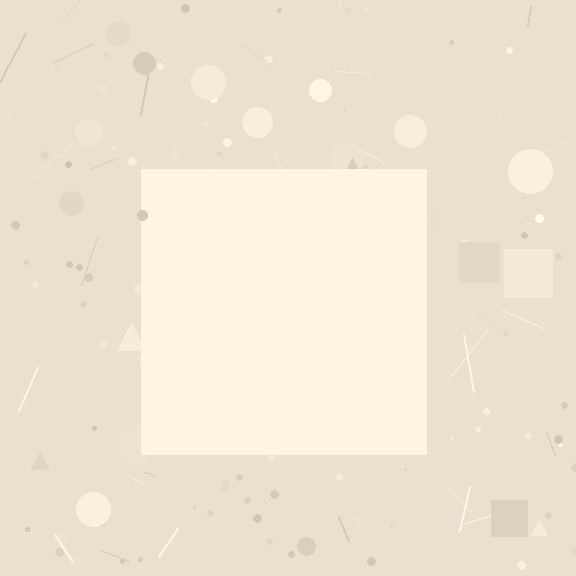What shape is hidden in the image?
A square is hidden in the image.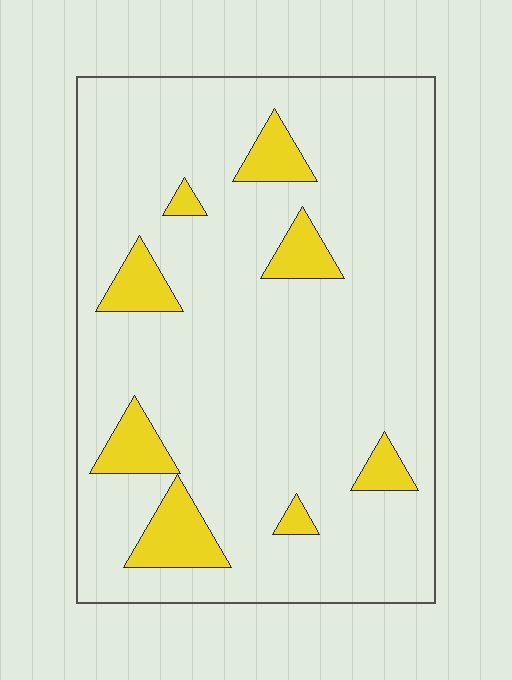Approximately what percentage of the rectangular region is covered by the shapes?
Approximately 10%.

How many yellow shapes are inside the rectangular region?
8.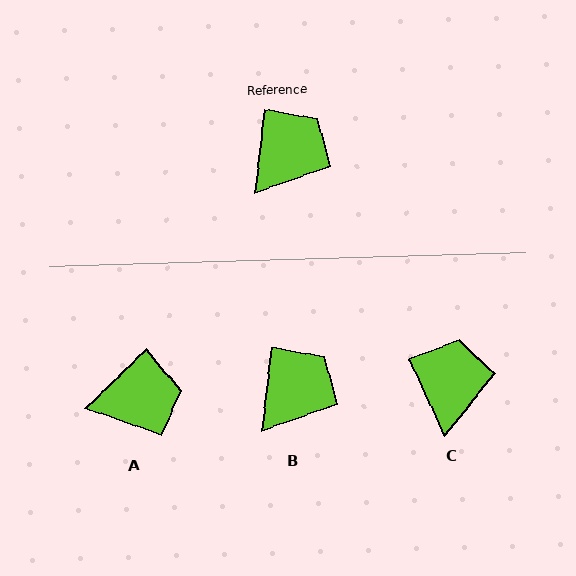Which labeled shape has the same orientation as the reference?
B.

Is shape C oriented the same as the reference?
No, it is off by about 32 degrees.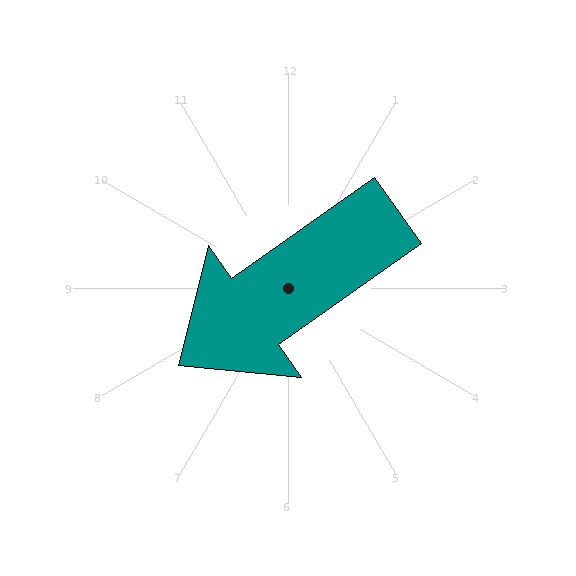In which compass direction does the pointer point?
Southwest.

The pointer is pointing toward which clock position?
Roughly 8 o'clock.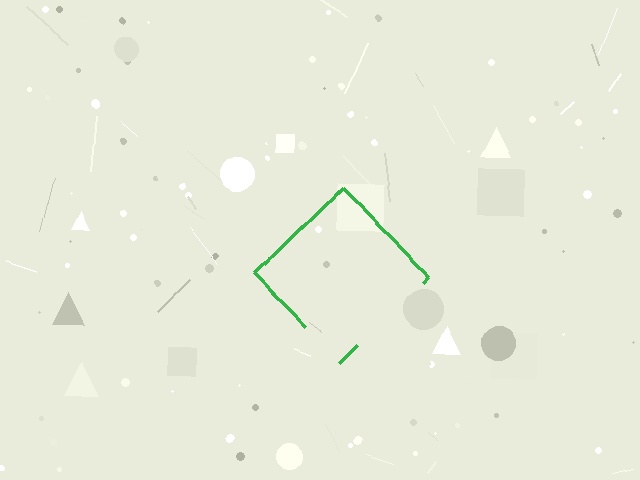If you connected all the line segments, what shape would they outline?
They would outline a diamond.